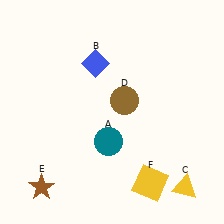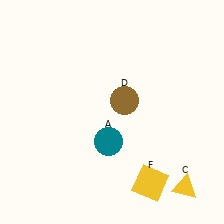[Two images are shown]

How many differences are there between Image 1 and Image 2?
There are 2 differences between the two images.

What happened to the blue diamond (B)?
The blue diamond (B) was removed in Image 2. It was in the top-left area of Image 1.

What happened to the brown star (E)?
The brown star (E) was removed in Image 2. It was in the bottom-left area of Image 1.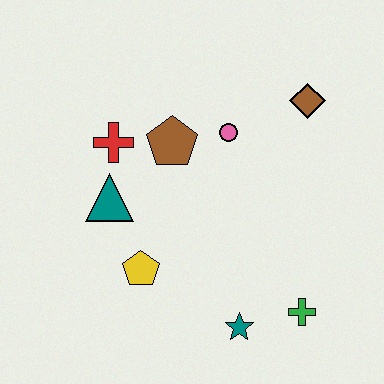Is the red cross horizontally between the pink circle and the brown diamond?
No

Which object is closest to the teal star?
The green cross is closest to the teal star.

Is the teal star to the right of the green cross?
No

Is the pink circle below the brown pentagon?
No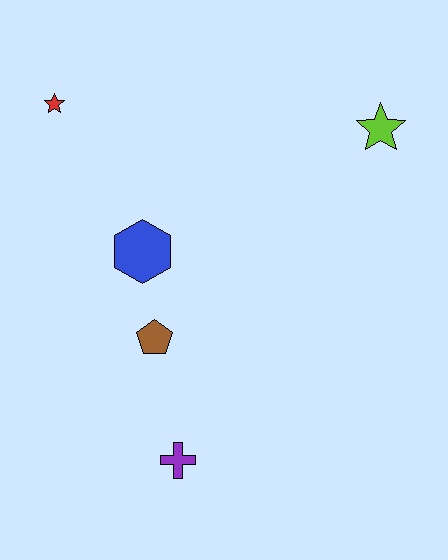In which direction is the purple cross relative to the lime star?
The purple cross is below the lime star.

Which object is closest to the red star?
The blue hexagon is closest to the red star.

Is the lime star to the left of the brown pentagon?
No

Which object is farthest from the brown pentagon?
The lime star is farthest from the brown pentagon.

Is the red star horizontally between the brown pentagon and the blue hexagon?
No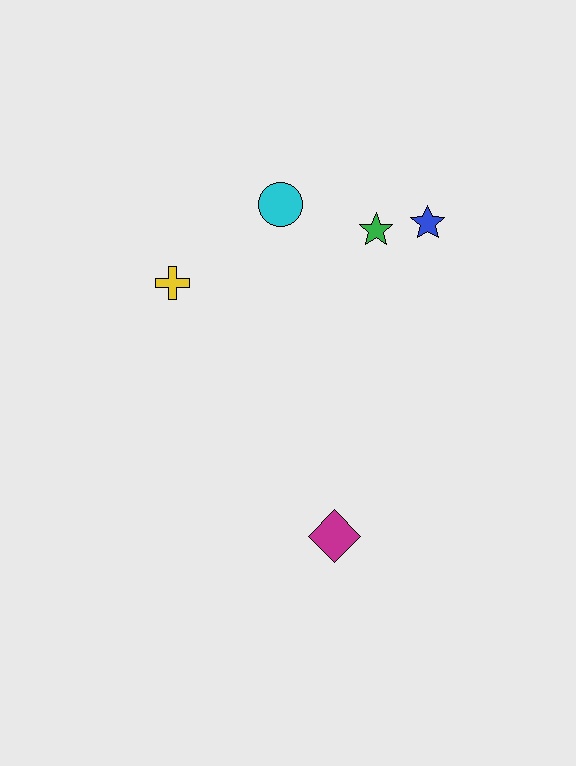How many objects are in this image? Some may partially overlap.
There are 5 objects.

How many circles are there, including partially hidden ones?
There is 1 circle.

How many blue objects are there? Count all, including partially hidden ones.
There is 1 blue object.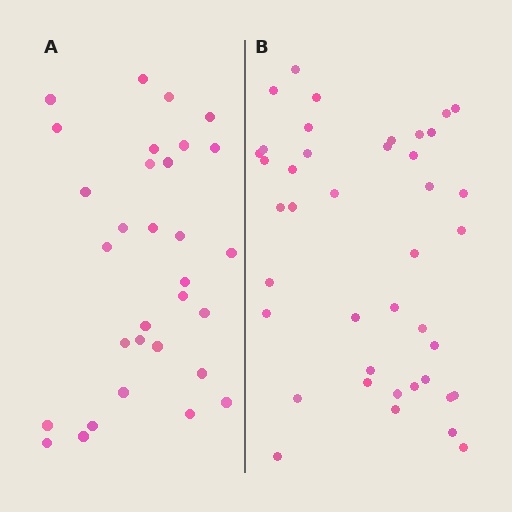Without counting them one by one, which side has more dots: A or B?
Region B (the right region) has more dots.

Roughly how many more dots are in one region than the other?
Region B has roughly 10 or so more dots than region A.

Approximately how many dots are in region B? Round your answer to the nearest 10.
About 40 dots. (The exact count is 41, which rounds to 40.)